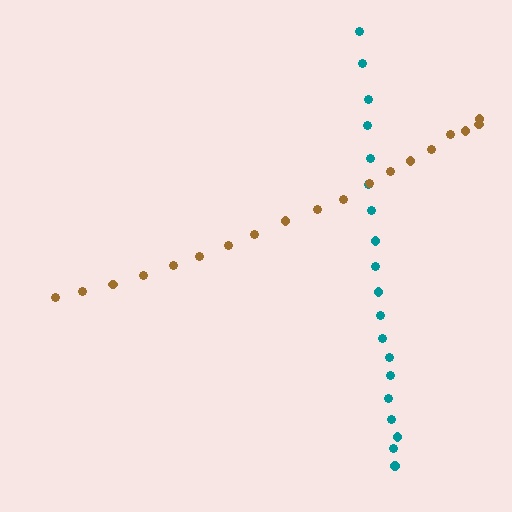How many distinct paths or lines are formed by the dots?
There are 2 distinct paths.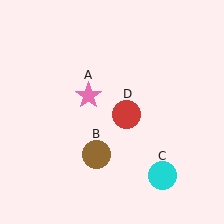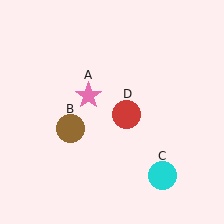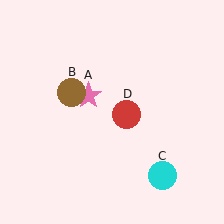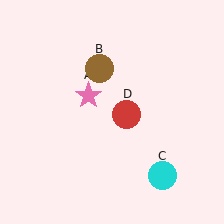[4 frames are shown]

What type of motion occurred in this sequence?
The brown circle (object B) rotated clockwise around the center of the scene.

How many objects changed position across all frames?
1 object changed position: brown circle (object B).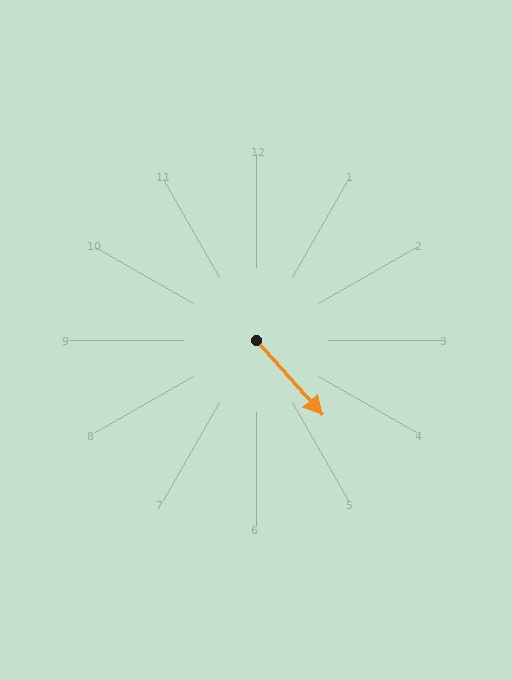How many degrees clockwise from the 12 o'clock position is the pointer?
Approximately 138 degrees.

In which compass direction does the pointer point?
Southeast.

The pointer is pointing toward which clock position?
Roughly 5 o'clock.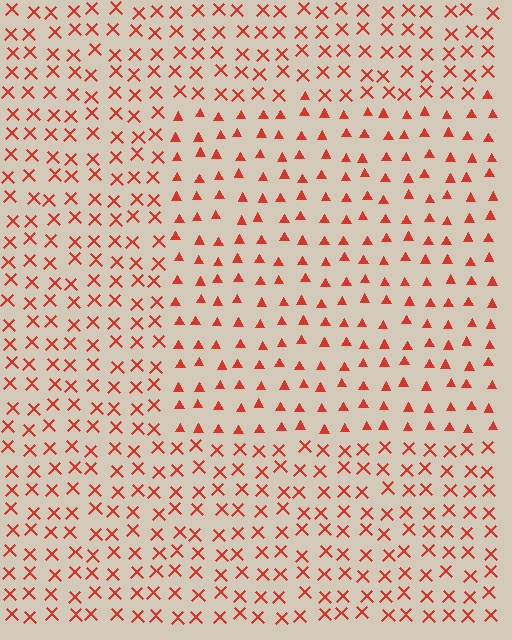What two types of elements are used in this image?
The image uses triangles inside the rectangle region and X marks outside it.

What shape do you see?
I see a rectangle.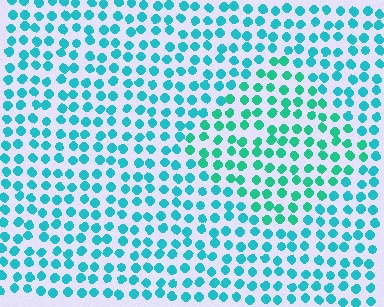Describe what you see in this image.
The image is filled with small cyan elements in a uniform arrangement. A diamond-shaped region is visible where the elements are tinted to a slightly different hue, forming a subtle color boundary.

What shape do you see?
I see a diamond.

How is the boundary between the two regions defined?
The boundary is defined purely by a slight shift in hue (about 25 degrees). Spacing, size, and orientation are identical on both sides.